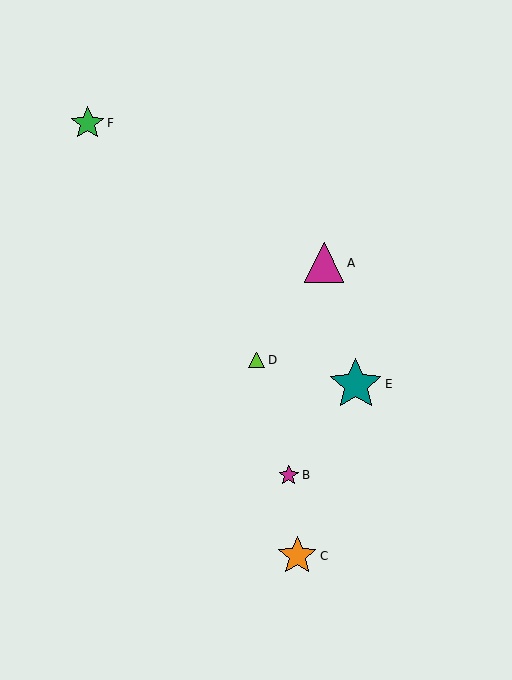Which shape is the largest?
The teal star (labeled E) is the largest.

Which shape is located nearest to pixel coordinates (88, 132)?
The green star (labeled F) at (88, 123) is nearest to that location.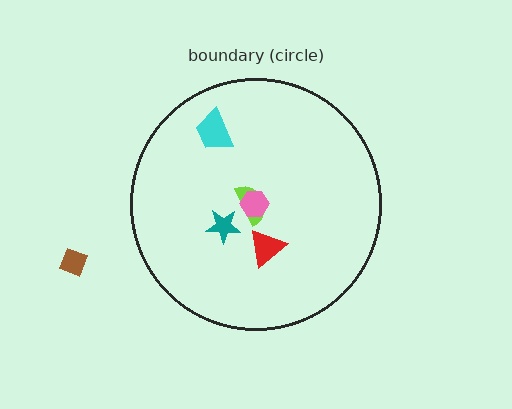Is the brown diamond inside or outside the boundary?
Outside.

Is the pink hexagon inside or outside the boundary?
Inside.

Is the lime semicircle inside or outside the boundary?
Inside.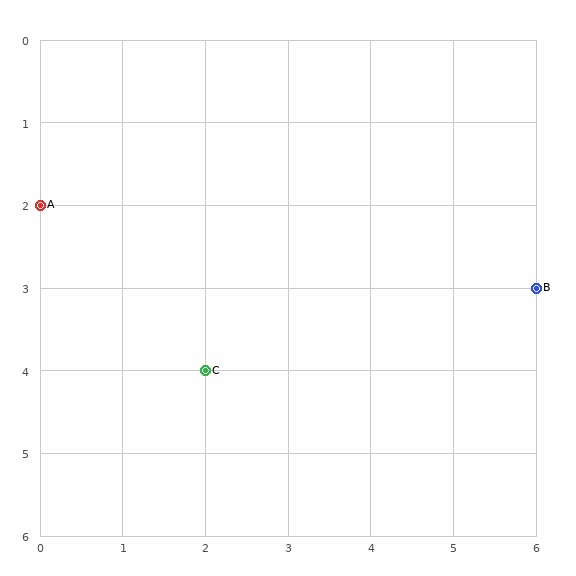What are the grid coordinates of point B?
Point B is at grid coordinates (6, 3).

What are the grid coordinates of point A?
Point A is at grid coordinates (0, 2).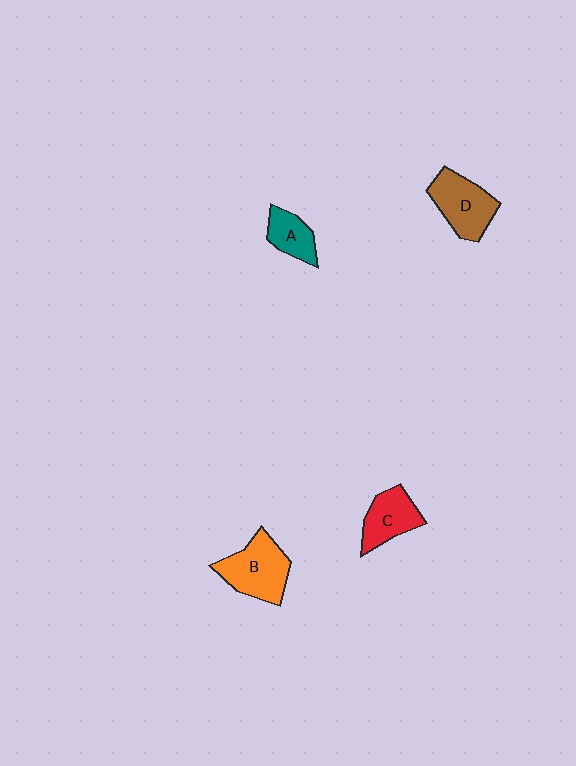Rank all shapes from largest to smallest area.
From largest to smallest: B (orange), D (brown), C (red), A (teal).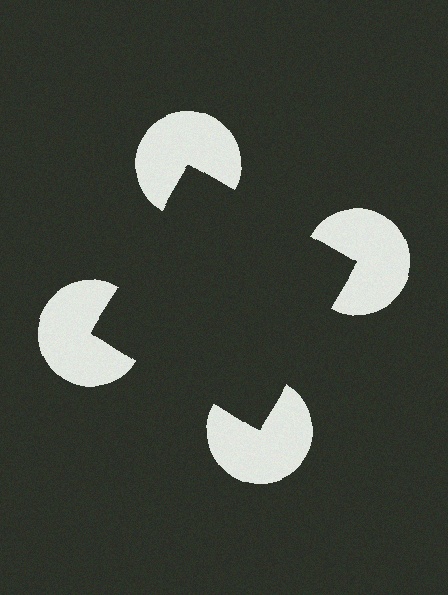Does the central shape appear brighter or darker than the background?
It typically appears slightly darker than the background, even though no actual brightness change is drawn.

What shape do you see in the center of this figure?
An illusory square — its edges are inferred from the aligned wedge cuts in the pac-man discs, not physically drawn.